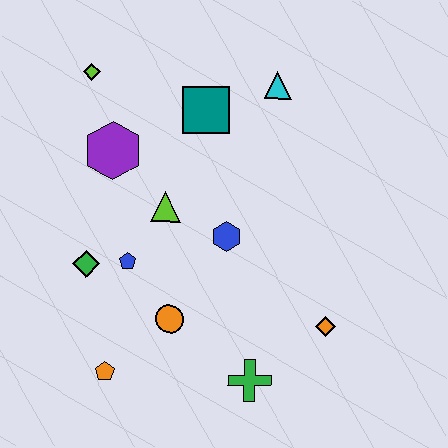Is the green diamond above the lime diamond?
No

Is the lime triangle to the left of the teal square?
Yes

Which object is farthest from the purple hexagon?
The orange diamond is farthest from the purple hexagon.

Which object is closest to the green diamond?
The blue pentagon is closest to the green diamond.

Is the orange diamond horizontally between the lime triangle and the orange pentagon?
No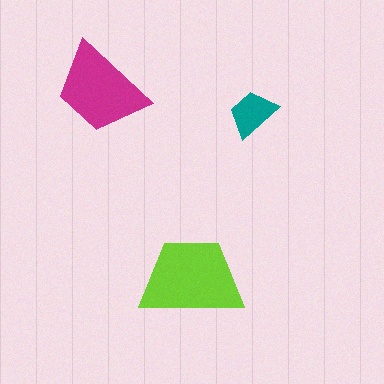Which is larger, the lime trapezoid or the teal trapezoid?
The lime one.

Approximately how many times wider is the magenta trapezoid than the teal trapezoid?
About 2 times wider.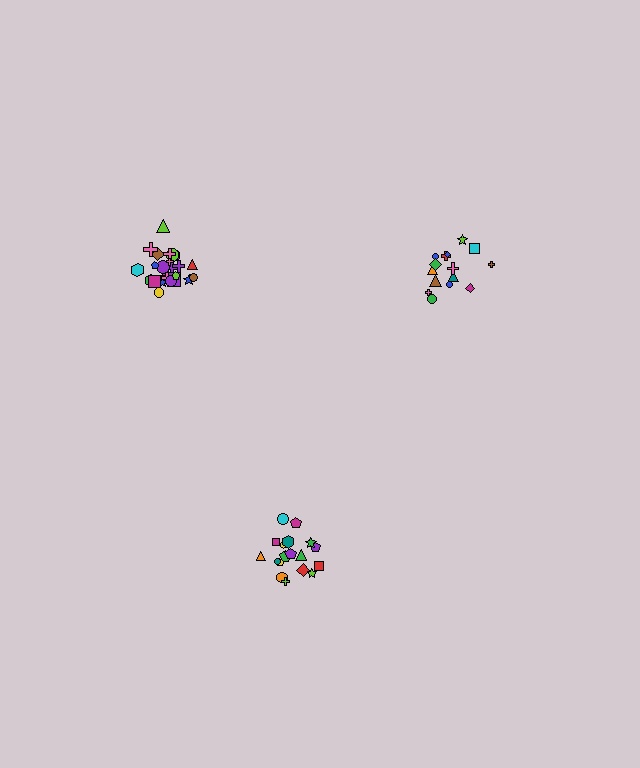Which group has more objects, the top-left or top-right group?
The top-left group.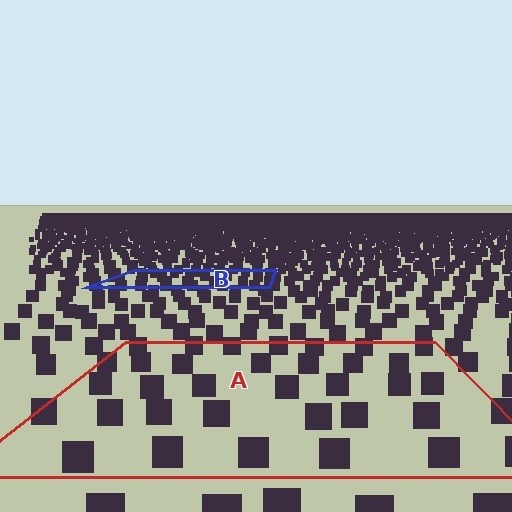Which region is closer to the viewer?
Region A is closer. The texture elements there are larger and more spread out.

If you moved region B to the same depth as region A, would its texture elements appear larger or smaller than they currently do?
They would appear larger. At a closer depth, the same texture elements are projected at a bigger on-screen size.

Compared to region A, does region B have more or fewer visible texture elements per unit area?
Region B has more texture elements per unit area — they are packed more densely because it is farther away.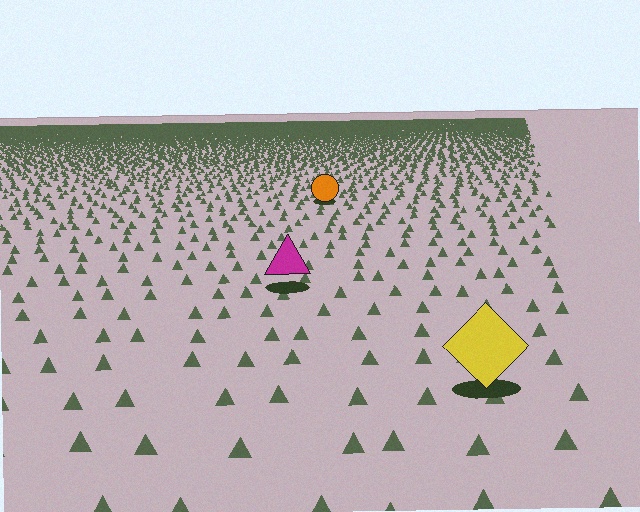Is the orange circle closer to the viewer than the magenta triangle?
No. The magenta triangle is closer — you can tell from the texture gradient: the ground texture is coarser near it.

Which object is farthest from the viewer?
The orange circle is farthest from the viewer. It appears smaller and the ground texture around it is denser.